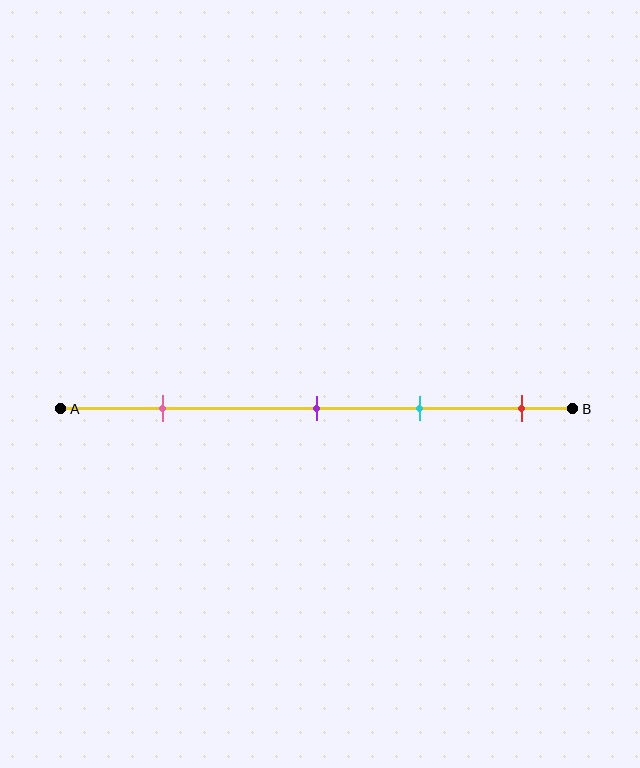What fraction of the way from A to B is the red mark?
The red mark is approximately 90% (0.9) of the way from A to B.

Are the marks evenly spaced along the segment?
No, the marks are not evenly spaced.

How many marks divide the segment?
There are 4 marks dividing the segment.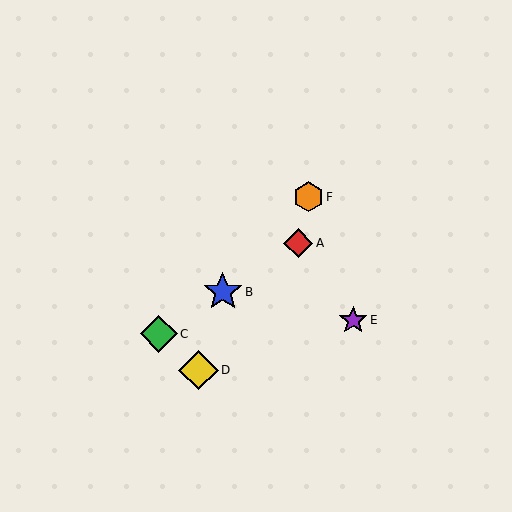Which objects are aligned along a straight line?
Objects A, B, C are aligned along a straight line.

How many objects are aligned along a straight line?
3 objects (A, B, C) are aligned along a straight line.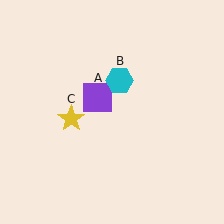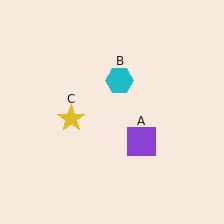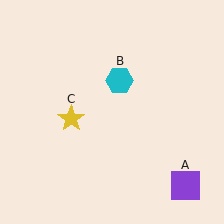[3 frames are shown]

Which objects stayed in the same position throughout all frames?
Cyan hexagon (object B) and yellow star (object C) remained stationary.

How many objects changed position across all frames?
1 object changed position: purple square (object A).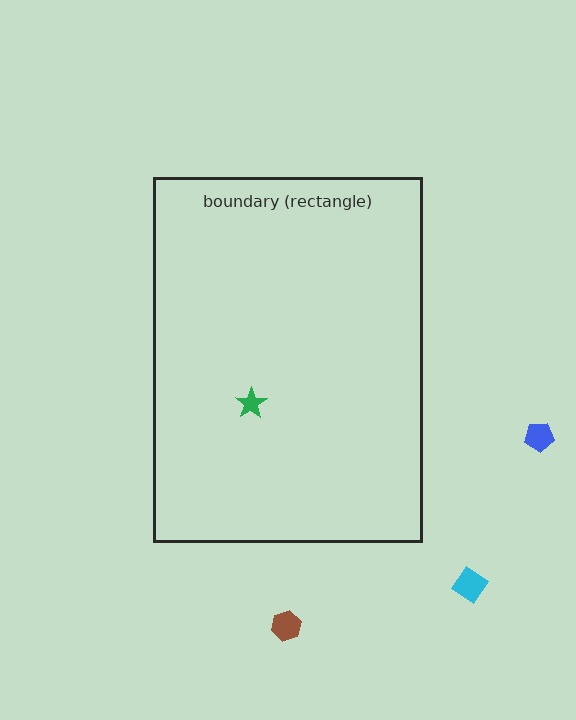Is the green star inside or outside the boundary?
Inside.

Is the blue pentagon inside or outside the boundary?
Outside.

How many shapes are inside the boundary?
1 inside, 3 outside.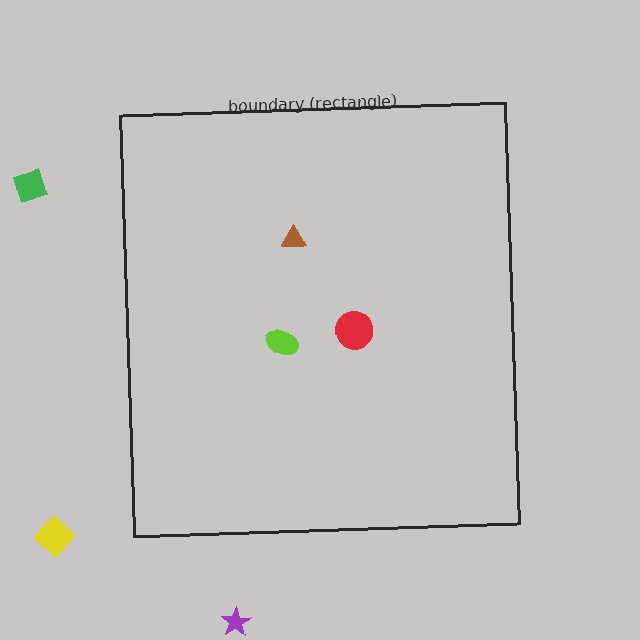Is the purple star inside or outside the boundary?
Outside.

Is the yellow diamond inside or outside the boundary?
Outside.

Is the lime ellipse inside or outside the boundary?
Inside.